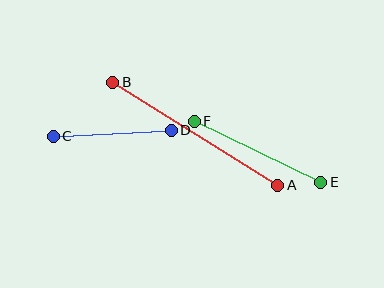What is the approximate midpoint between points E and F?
The midpoint is at approximately (258, 152) pixels.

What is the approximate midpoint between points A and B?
The midpoint is at approximately (195, 134) pixels.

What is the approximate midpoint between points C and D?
The midpoint is at approximately (112, 133) pixels.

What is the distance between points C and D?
The distance is approximately 118 pixels.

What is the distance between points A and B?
The distance is approximately 194 pixels.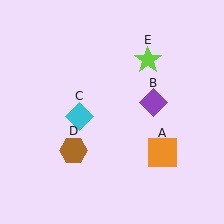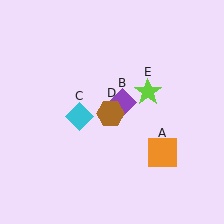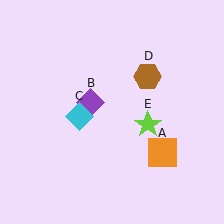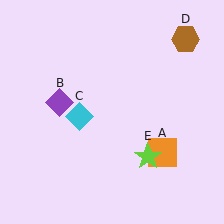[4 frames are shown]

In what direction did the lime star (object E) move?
The lime star (object E) moved down.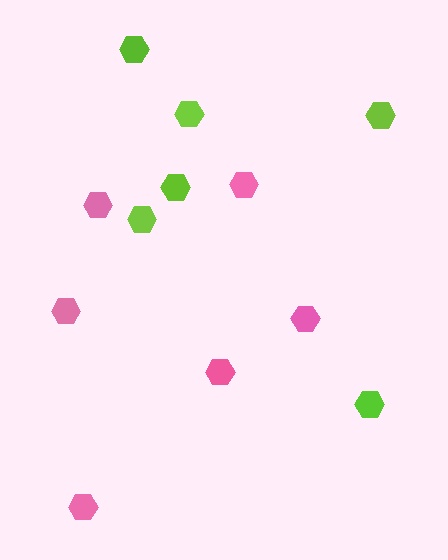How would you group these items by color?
There are 2 groups: one group of pink hexagons (6) and one group of lime hexagons (6).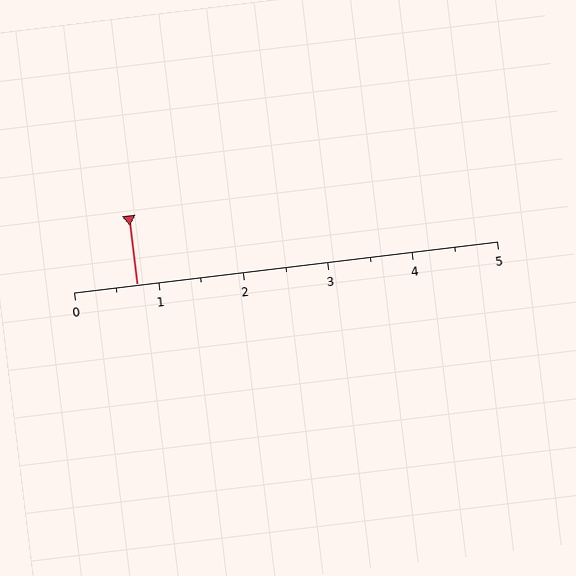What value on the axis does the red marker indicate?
The marker indicates approximately 0.8.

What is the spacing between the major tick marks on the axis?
The major ticks are spaced 1 apart.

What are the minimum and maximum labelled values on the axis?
The axis runs from 0 to 5.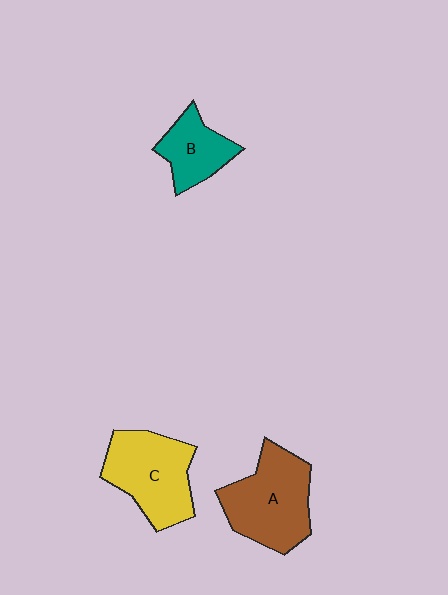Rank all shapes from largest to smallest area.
From largest to smallest: A (brown), C (yellow), B (teal).